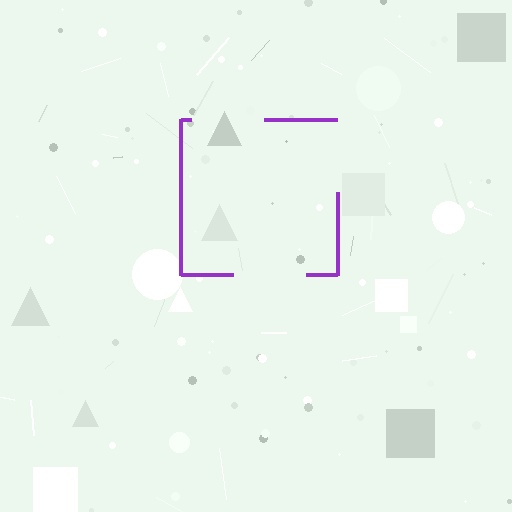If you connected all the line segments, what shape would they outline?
They would outline a square.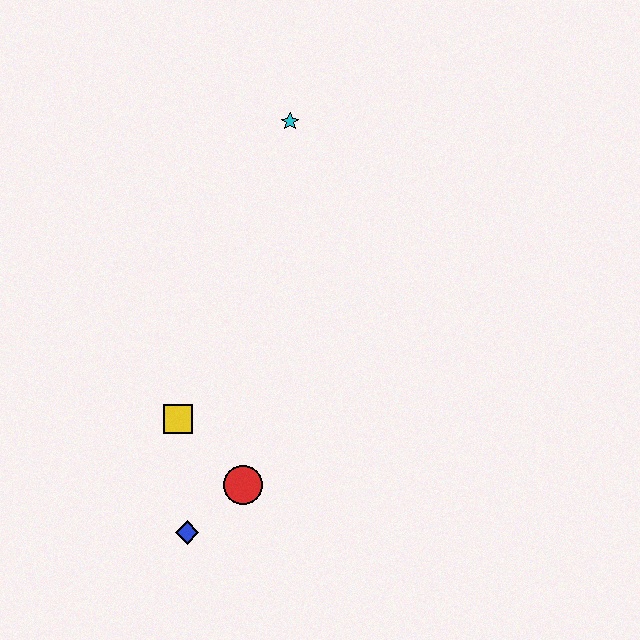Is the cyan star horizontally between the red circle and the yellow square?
No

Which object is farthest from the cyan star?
The blue diamond is farthest from the cyan star.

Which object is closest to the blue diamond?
The red circle is closest to the blue diamond.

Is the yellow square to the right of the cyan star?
No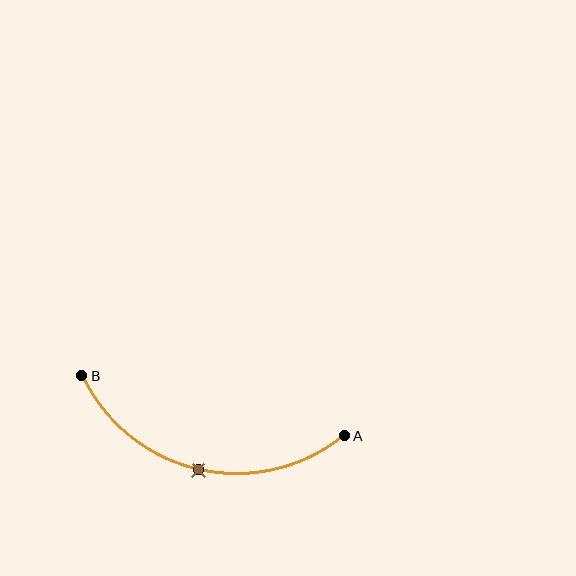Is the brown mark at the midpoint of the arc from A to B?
Yes. The brown mark lies on the arc at equal arc-length from both A and B — it is the arc midpoint.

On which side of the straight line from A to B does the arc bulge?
The arc bulges below the straight line connecting A and B.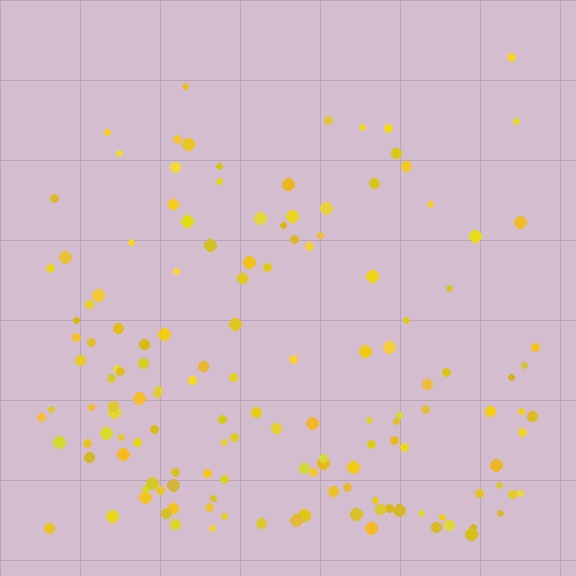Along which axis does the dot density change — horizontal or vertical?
Vertical.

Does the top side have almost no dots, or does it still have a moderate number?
Still a moderate number, just noticeably fewer than the bottom.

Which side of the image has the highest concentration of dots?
The bottom.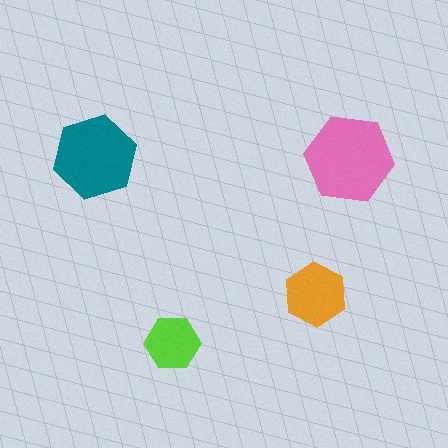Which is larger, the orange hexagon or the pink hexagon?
The pink one.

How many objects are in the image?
There are 4 objects in the image.